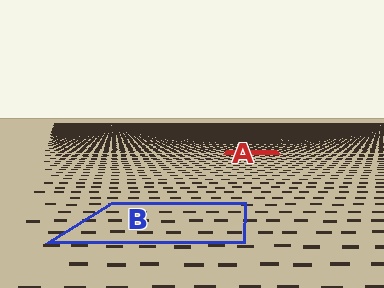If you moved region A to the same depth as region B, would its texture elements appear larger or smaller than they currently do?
They would appear larger. At a closer depth, the same texture elements are projected at a bigger on-screen size.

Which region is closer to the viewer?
Region B is closer. The texture elements there are larger and more spread out.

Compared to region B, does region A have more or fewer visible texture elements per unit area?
Region A has more texture elements per unit area — they are packed more densely because it is farther away.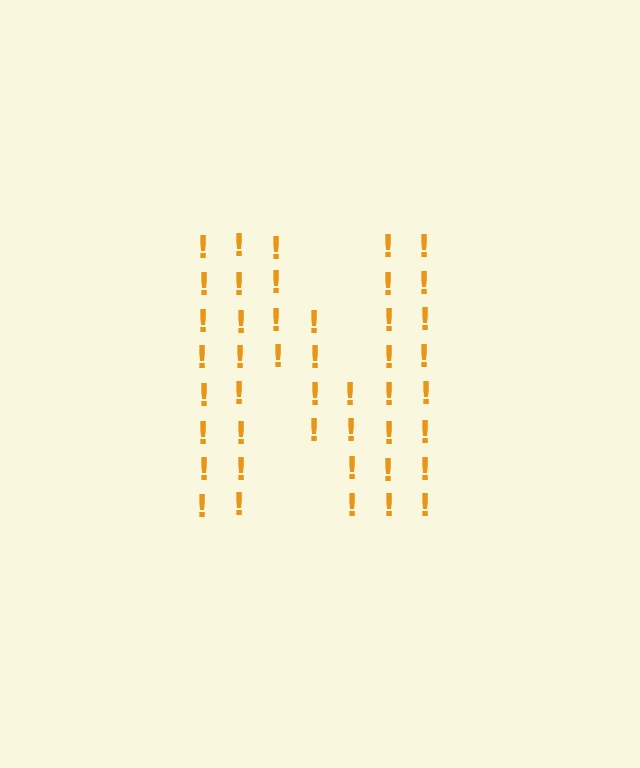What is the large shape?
The large shape is the letter N.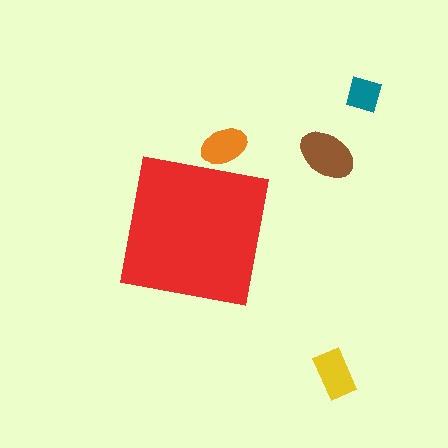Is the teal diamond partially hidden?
No, the teal diamond is fully visible.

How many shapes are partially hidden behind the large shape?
1 shape is partially hidden.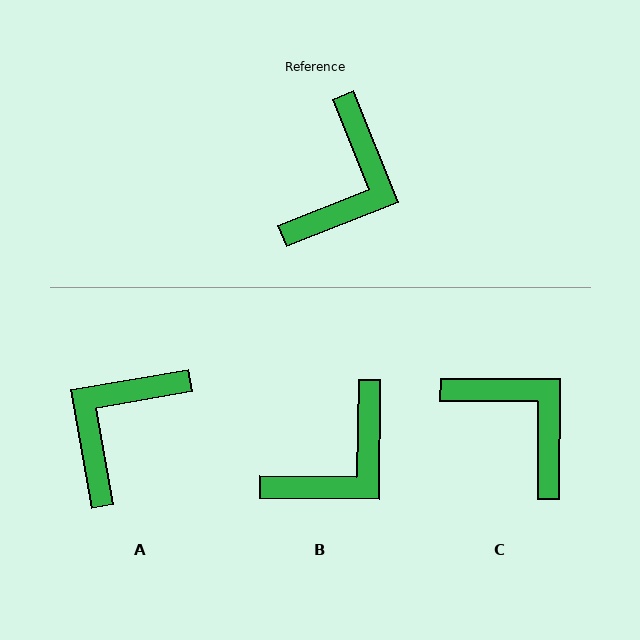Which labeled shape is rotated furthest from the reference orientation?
A, about 168 degrees away.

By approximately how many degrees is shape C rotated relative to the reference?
Approximately 68 degrees counter-clockwise.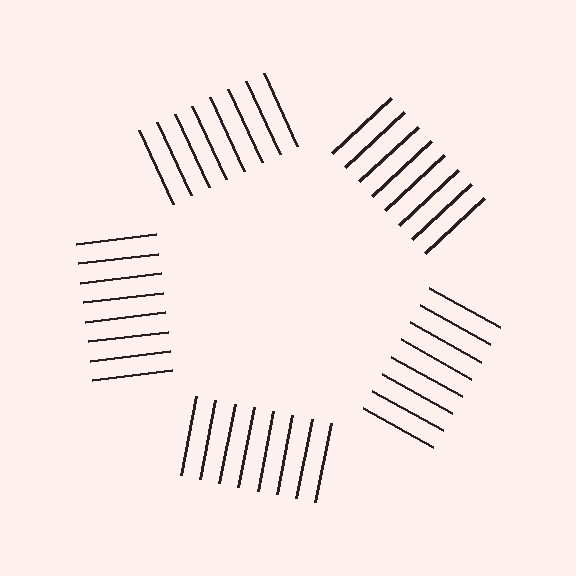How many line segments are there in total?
40 — 8 along each of the 5 edges.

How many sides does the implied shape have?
5 sides — the line-ends trace a pentagon.